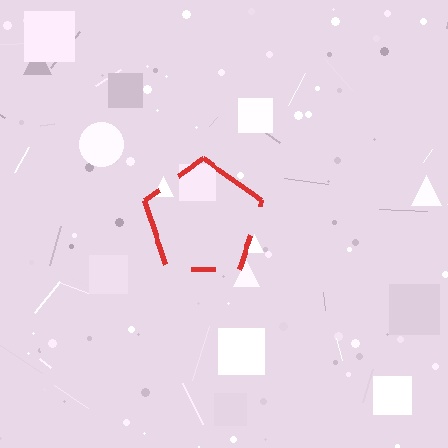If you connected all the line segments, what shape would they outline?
They would outline a pentagon.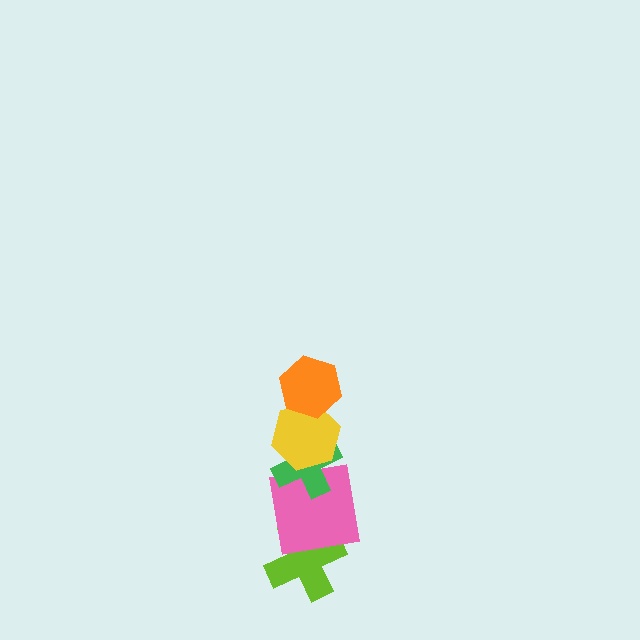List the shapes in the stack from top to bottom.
From top to bottom: the orange hexagon, the yellow hexagon, the green cross, the pink square, the lime cross.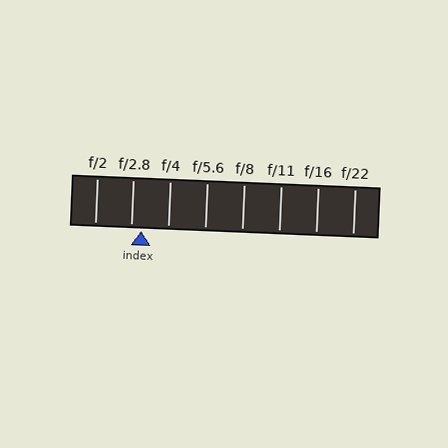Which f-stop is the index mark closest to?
The index mark is closest to f/2.8.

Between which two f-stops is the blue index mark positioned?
The index mark is between f/2.8 and f/4.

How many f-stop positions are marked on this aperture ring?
There are 8 f-stop positions marked.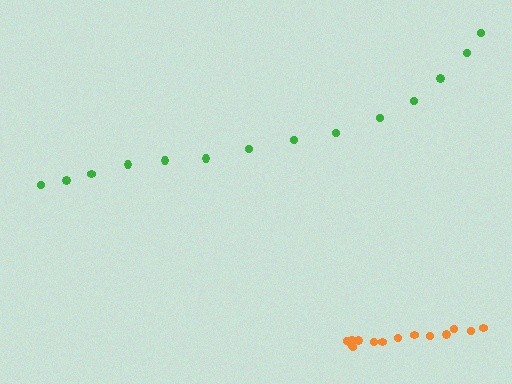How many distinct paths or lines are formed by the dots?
There are 2 distinct paths.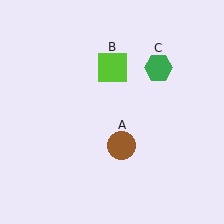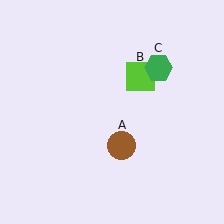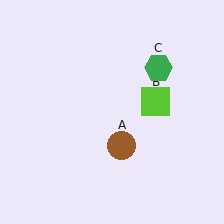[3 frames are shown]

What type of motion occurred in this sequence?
The lime square (object B) rotated clockwise around the center of the scene.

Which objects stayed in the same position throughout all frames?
Brown circle (object A) and green hexagon (object C) remained stationary.